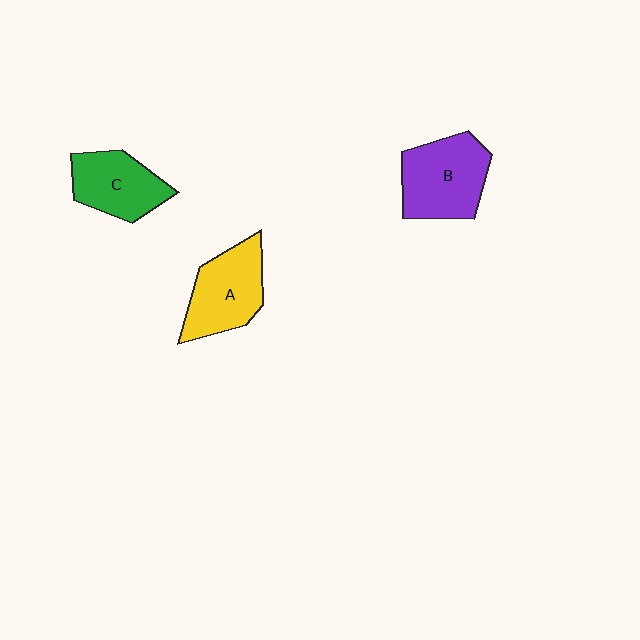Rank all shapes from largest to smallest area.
From largest to smallest: B (purple), A (yellow), C (green).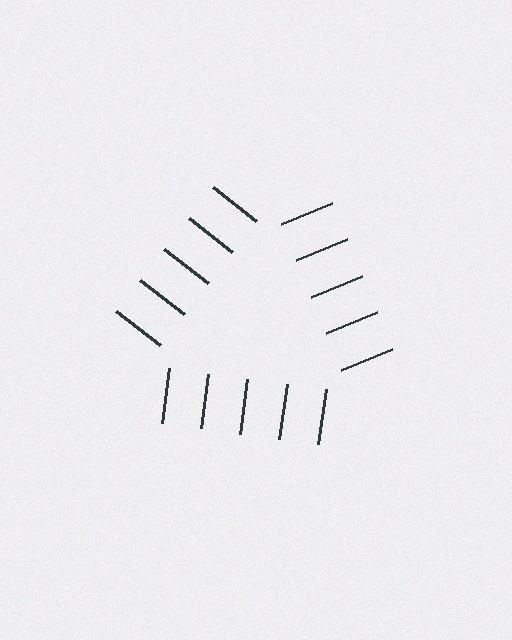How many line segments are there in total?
15 — 5 along each of the 3 edges.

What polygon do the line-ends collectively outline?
An illusory triangle — the line segments terminate on its edges but no continuous stroke is drawn.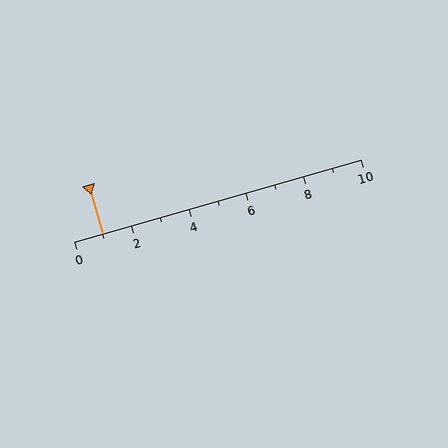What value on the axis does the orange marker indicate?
The marker indicates approximately 1.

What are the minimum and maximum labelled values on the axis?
The axis runs from 0 to 10.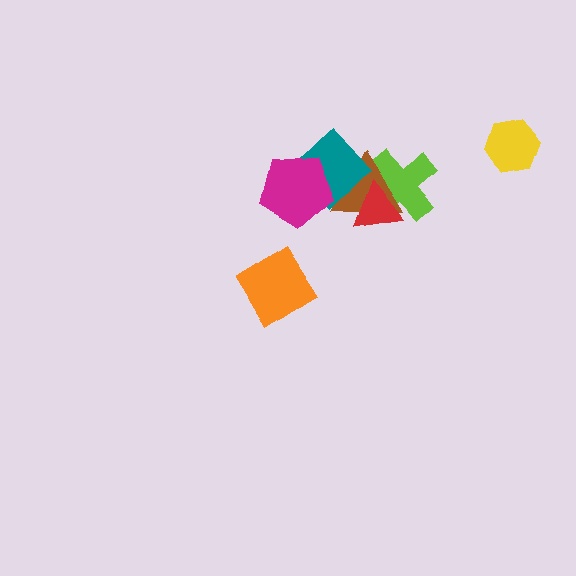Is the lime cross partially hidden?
Yes, it is partially covered by another shape.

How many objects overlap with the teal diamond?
3 objects overlap with the teal diamond.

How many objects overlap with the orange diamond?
0 objects overlap with the orange diamond.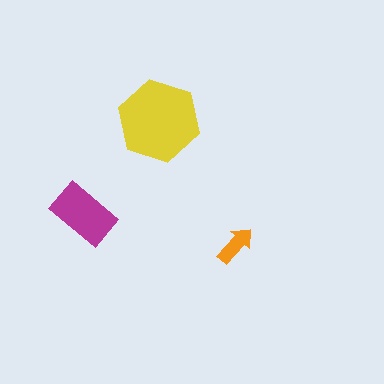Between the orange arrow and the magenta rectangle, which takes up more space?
The magenta rectangle.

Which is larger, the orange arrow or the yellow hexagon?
The yellow hexagon.